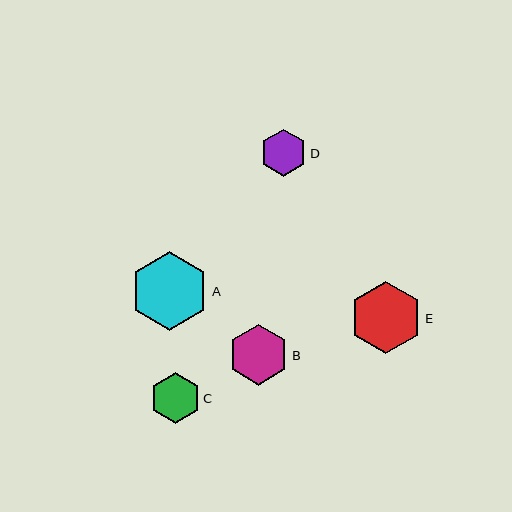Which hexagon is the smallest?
Hexagon D is the smallest with a size of approximately 47 pixels.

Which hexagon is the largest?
Hexagon A is the largest with a size of approximately 79 pixels.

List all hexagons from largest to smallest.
From largest to smallest: A, E, B, C, D.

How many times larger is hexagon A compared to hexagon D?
Hexagon A is approximately 1.7 times the size of hexagon D.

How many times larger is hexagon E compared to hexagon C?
Hexagon E is approximately 1.4 times the size of hexagon C.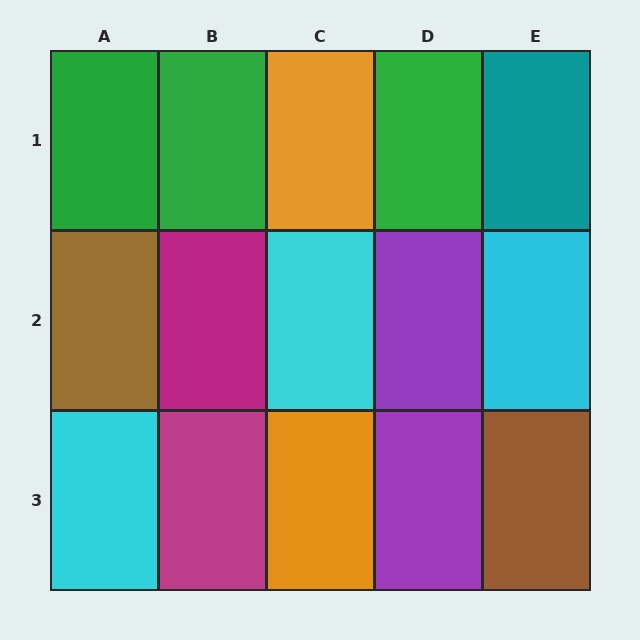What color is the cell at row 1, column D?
Green.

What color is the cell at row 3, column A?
Cyan.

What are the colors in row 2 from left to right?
Brown, magenta, cyan, purple, cyan.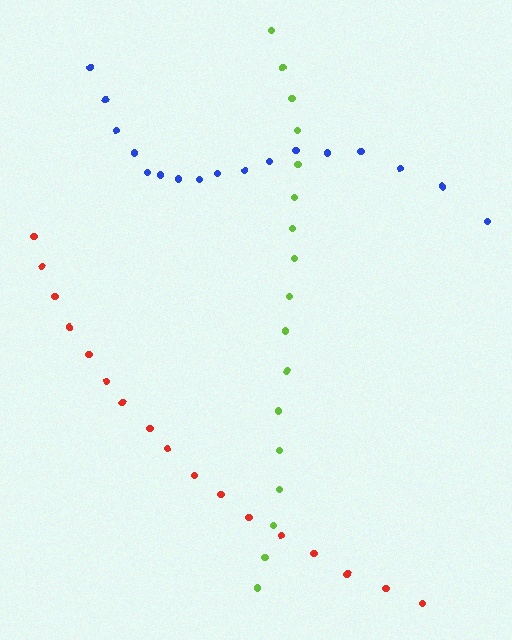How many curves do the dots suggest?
There are 3 distinct paths.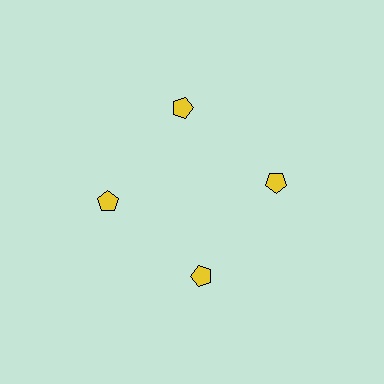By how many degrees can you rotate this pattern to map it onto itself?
The pattern maps onto itself every 90 degrees of rotation.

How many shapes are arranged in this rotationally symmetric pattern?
There are 4 shapes, arranged in 4 groups of 1.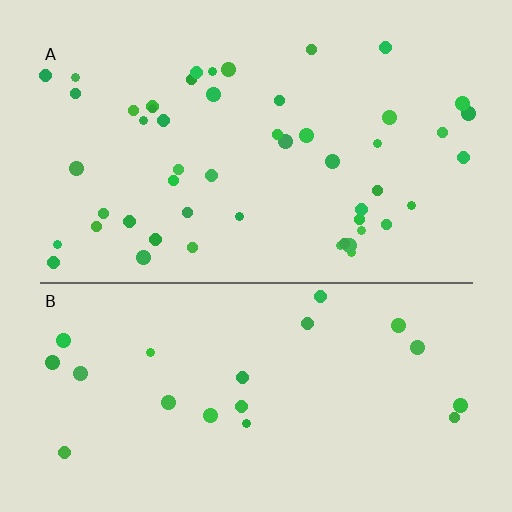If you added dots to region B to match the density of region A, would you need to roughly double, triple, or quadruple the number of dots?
Approximately double.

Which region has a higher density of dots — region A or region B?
A (the top).